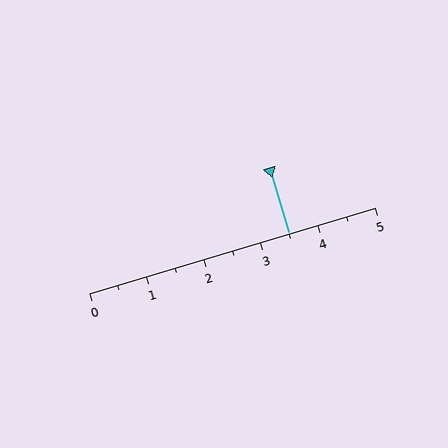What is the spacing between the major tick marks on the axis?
The major ticks are spaced 1 apart.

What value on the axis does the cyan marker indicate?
The marker indicates approximately 3.5.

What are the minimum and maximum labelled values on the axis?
The axis runs from 0 to 5.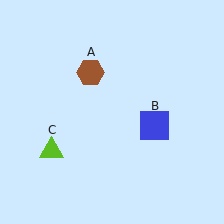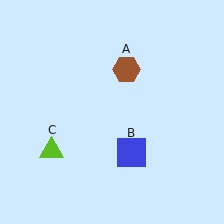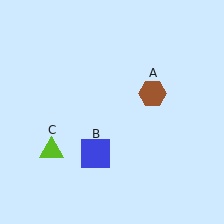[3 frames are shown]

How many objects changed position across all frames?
2 objects changed position: brown hexagon (object A), blue square (object B).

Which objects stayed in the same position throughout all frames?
Lime triangle (object C) remained stationary.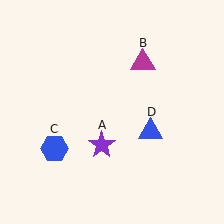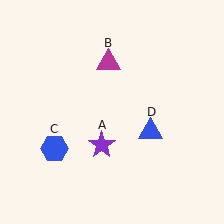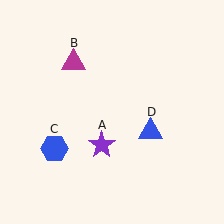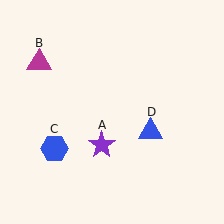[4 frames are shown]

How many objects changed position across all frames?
1 object changed position: magenta triangle (object B).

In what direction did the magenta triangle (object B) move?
The magenta triangle (object B) moved left.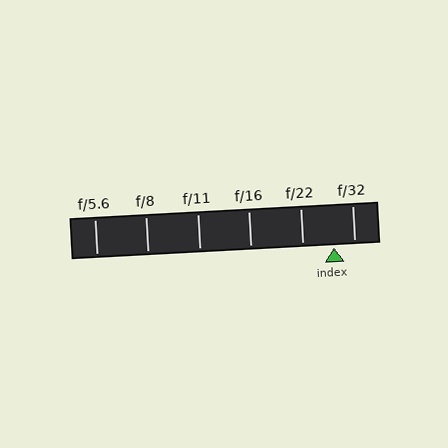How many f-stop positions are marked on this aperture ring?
There are 6 f-stop positions marked.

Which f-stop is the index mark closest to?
The index mark is closest to f/32.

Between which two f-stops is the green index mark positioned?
The index mark is between f/22 and f/32.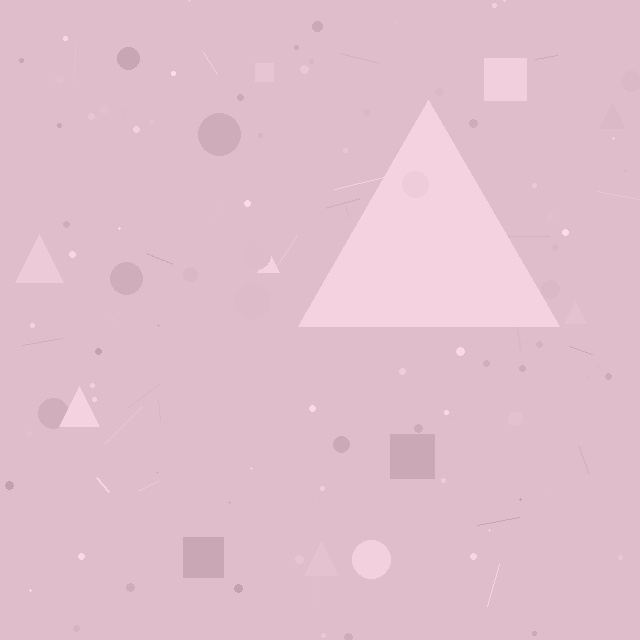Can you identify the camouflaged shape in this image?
The camouflaged shape is a triangle.